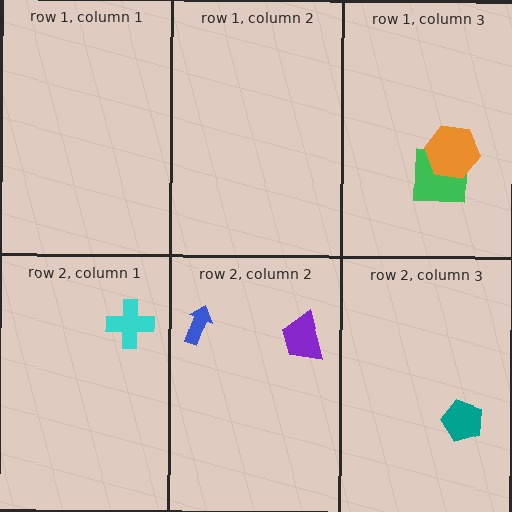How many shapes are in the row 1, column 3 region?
2.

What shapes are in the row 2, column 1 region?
The cyan cross.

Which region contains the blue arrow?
The row 2, column 2 region.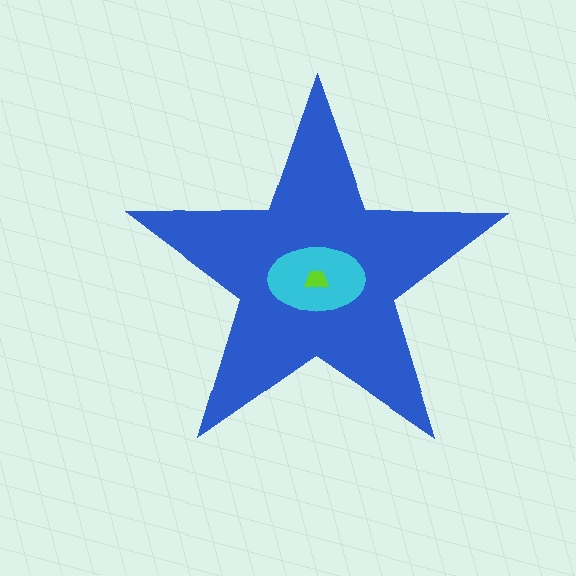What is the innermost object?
The lime trapezoid.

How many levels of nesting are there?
3.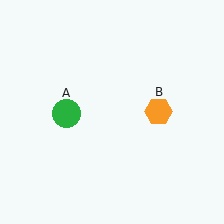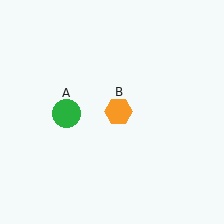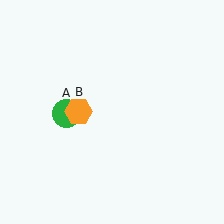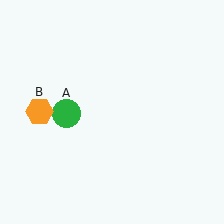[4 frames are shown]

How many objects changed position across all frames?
1 object changed position: orange hexagon (object B).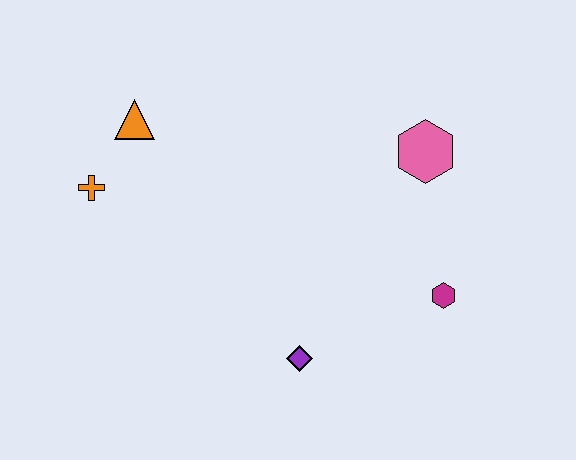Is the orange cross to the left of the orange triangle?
Yes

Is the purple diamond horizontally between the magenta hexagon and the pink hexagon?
No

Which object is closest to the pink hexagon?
The magenta hexagon is closest to the pink hexagon.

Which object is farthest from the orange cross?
The magenta hexagon is farthest from the orange cross.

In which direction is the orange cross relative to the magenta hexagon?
The orange cross is to the left of the magenta hexagon.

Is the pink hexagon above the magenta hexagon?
Yes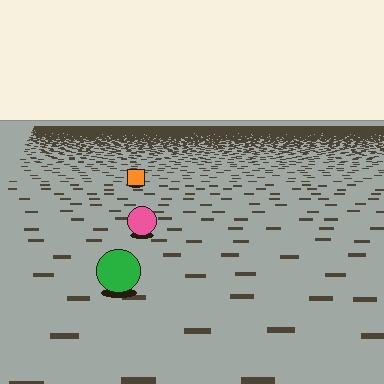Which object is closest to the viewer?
The green circle is closest. The texture marks near it are larger and more spread out.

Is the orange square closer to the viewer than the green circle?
No. The green circle is closer — you can tell from the texture gradient: the ground texture is coarser near it.